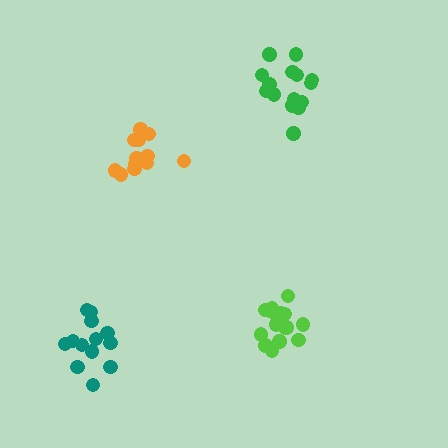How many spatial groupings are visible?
There are 4 spatial groupings.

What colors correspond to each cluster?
The clusters are colored: lime, orange, teal, green.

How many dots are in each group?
Group 1: 16 dots, Group 2: 12 dots, Group 3: 13 dots, Group 4: 16 dots (57 total).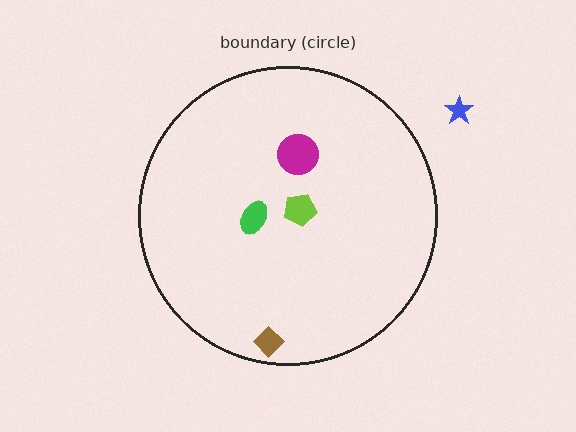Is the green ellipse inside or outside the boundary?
Inside.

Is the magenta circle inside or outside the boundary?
Inside.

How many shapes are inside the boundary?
4 inside, 1 outside.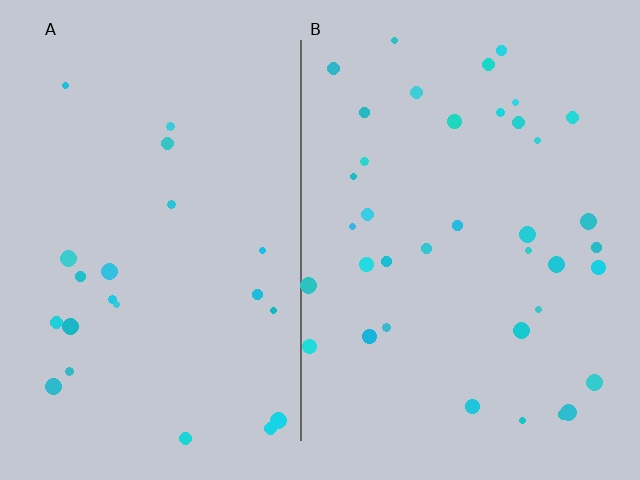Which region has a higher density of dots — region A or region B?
B (the right).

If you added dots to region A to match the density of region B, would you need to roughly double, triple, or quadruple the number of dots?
Approximately double.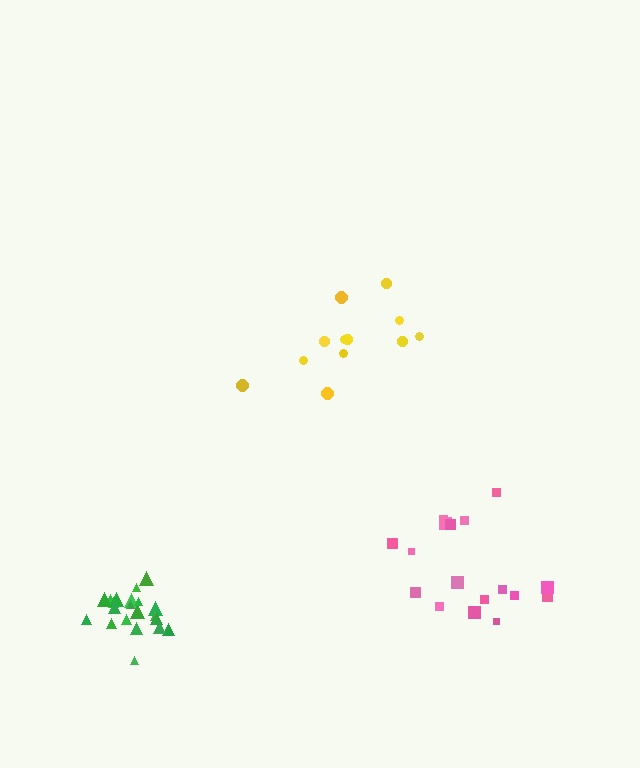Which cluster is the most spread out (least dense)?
Yellow.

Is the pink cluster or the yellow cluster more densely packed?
Pink.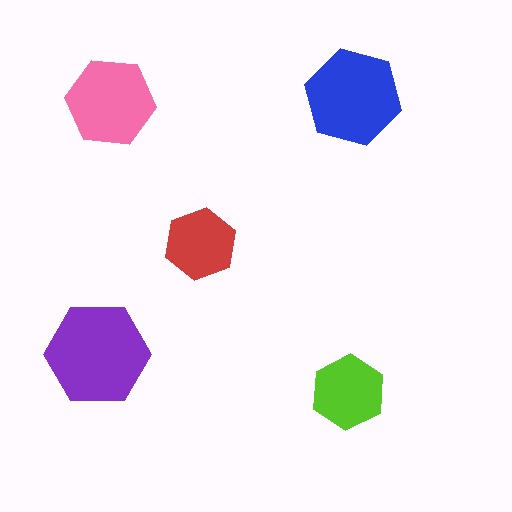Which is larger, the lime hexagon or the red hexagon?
The lime one.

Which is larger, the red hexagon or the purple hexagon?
The purple one.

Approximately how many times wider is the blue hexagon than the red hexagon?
About 1.5 times wider.